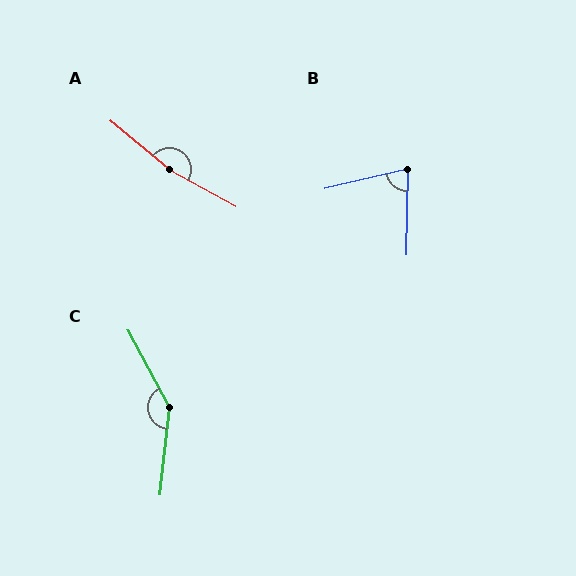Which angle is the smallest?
B, at approximately 76 degrees.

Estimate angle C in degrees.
Approximately 146 degrees.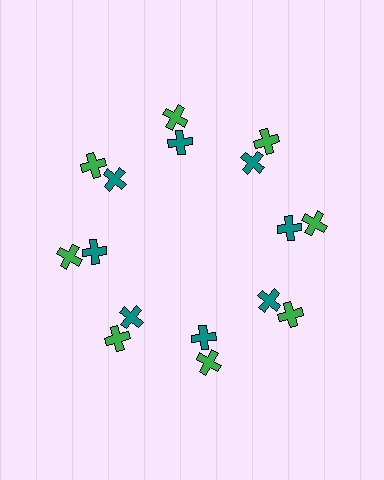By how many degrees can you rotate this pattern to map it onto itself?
The pattern maps onto itself every 45 degrees of rotation.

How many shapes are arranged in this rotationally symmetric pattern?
There are 16 shapes, arranged in 8 groups of 2.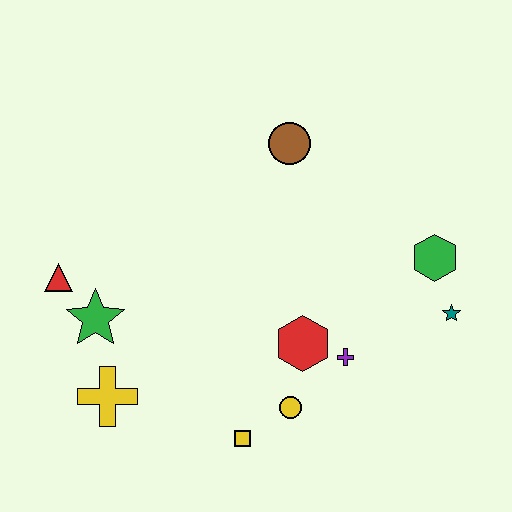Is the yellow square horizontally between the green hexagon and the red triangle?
Yes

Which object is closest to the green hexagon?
The teal star is closest to the green hexagon.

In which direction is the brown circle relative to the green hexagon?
The brown circle is to the left of the green hexagon.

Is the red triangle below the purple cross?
No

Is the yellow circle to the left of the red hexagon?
Yes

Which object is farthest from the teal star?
The red triangle is farthest from the teal star.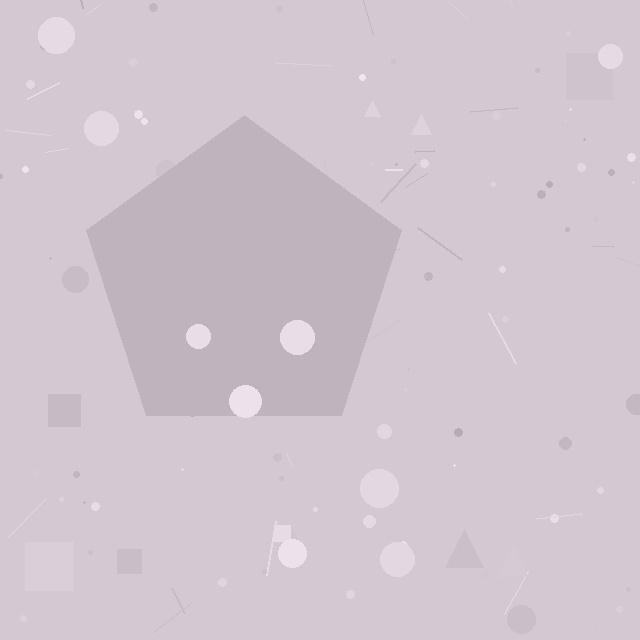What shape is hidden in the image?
A pentagon is hidden in the image.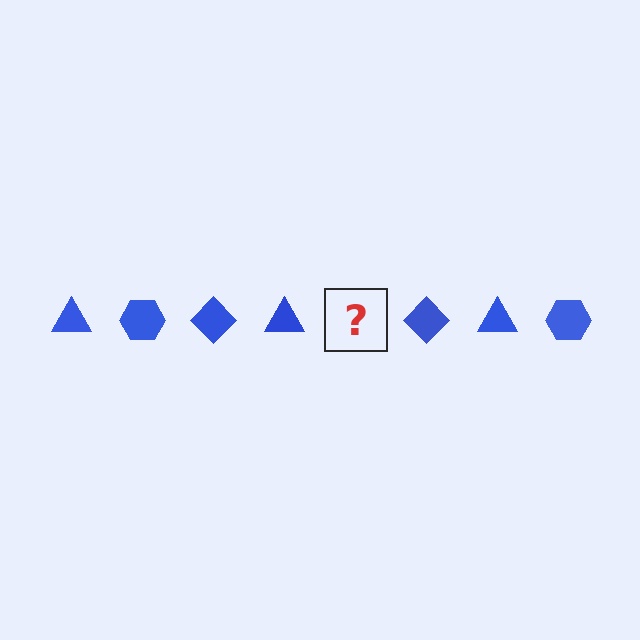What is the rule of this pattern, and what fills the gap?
The rule is that the pattern cycles through triangle, hexagon, diamond shapes in blue. The gap should be filled with a blue hexagon.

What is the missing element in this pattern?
The missing element is a blue hexagon.